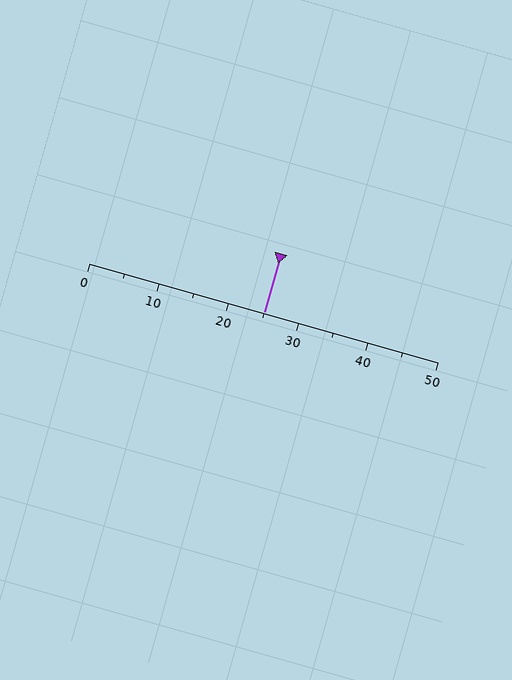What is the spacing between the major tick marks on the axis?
The major ticks are spaced 10 apart.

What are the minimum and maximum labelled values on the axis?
The axis runs from 0 to 50.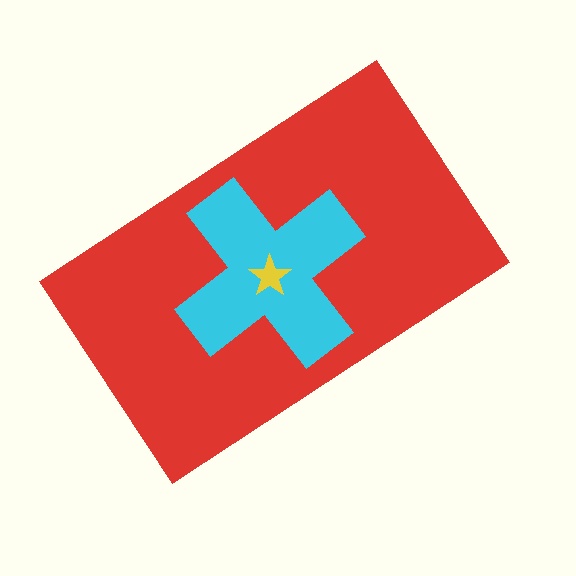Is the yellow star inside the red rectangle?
Yes.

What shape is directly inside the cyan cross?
The yellow star.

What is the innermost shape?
The yellow star.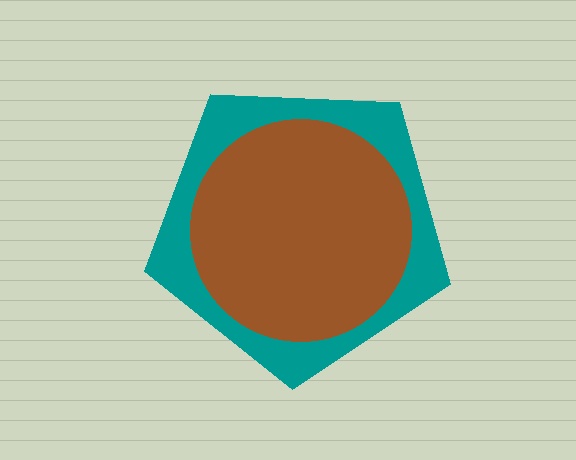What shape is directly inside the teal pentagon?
The brown circle.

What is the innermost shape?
The brown circle.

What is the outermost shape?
The teal pentagon.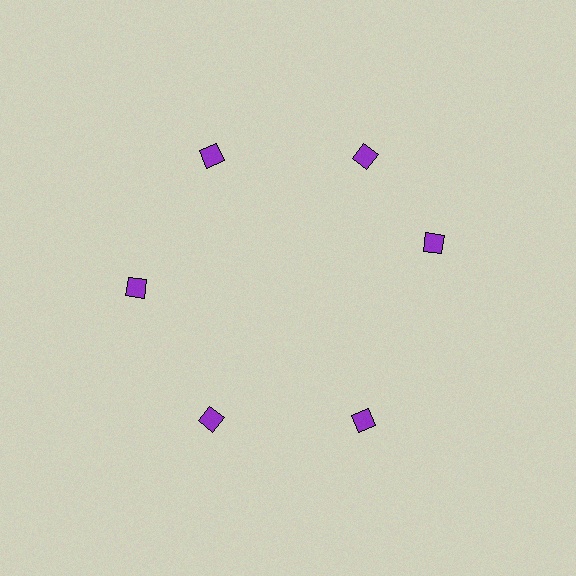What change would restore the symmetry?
The symmetry would be restored by rotating it back into even spacing with its neighbors so that all 6 squares sit at equal angles and equal distance from the center.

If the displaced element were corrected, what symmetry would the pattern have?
It would have 6-fold rotational symmetry — the pattern would map onto itself every 60 degrees.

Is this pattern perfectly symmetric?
No. The 6 purple squares are arranged in a ring, but one element near the 3 o'clock position is rotated out of alignment along the ring, breaking the 6-fold rotational symmetry.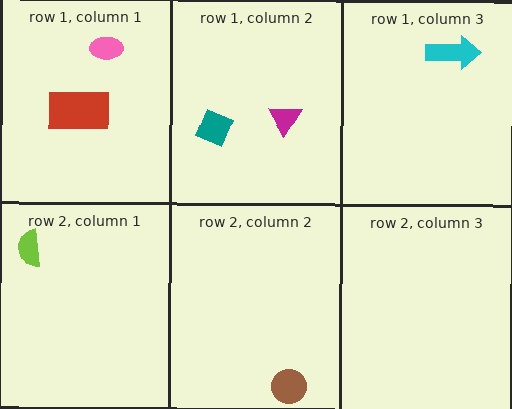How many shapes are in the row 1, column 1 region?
2.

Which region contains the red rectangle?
The row 1, column 1 region.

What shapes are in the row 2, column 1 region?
The lime semicircle.